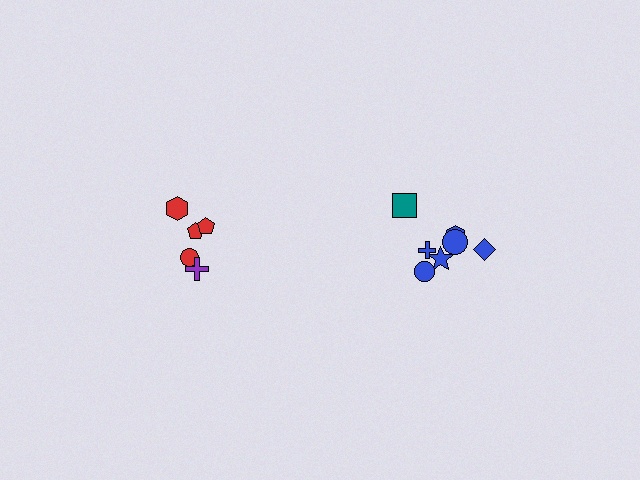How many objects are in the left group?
There are 5 objects.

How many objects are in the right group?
There are 7 objects.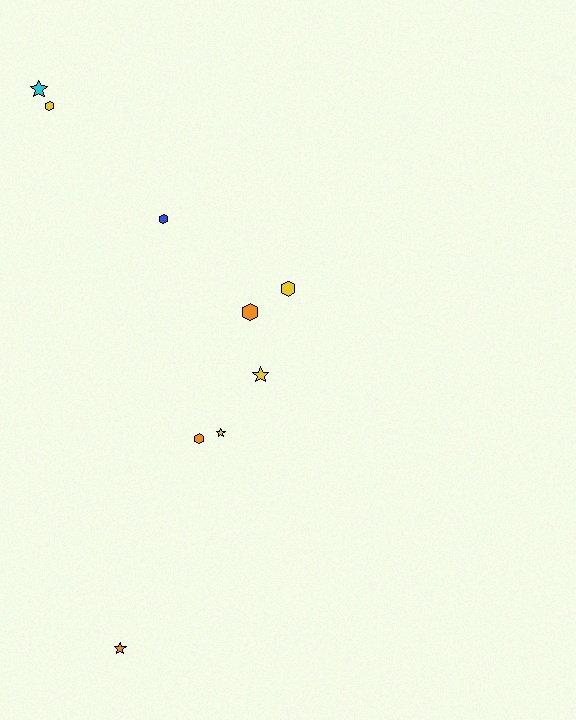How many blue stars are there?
There are no blue stars.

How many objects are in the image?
There are 9 objects.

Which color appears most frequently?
Yellow, with 4 objects.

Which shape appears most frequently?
Hexagon, with 5 objects.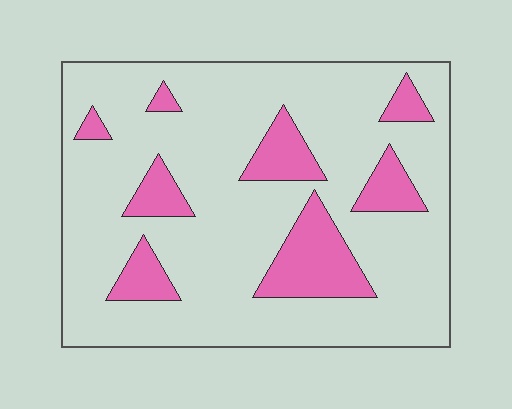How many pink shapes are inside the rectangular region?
8.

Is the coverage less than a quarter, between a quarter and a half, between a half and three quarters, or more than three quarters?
Less than a quarter.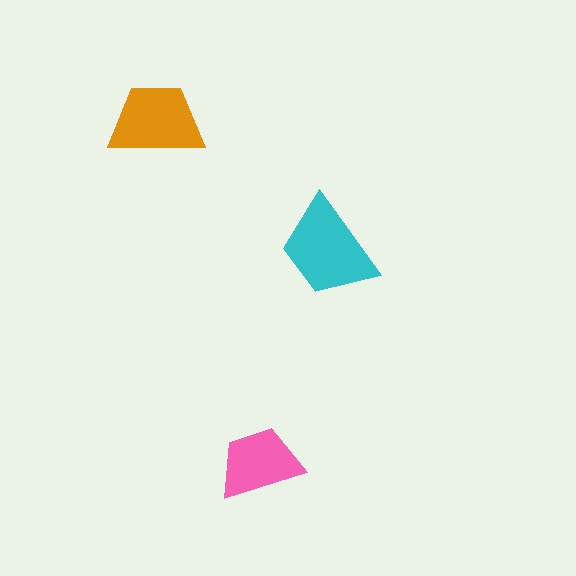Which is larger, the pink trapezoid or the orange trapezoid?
The orange one.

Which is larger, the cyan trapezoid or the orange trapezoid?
The cyan one.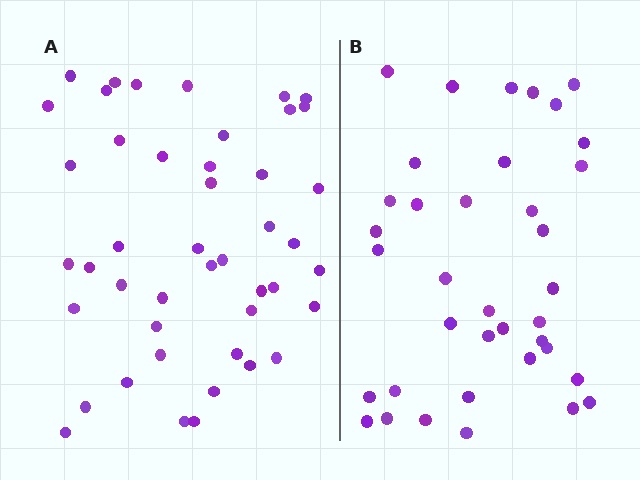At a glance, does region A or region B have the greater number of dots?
Region A (the left region) has more dots.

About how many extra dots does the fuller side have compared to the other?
Region A has roughly 8 or so more dots than region B.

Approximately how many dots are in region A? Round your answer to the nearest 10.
About 40 dots. (The exact count is 45, which rounds to 40.)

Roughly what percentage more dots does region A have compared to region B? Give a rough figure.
About 20% more.